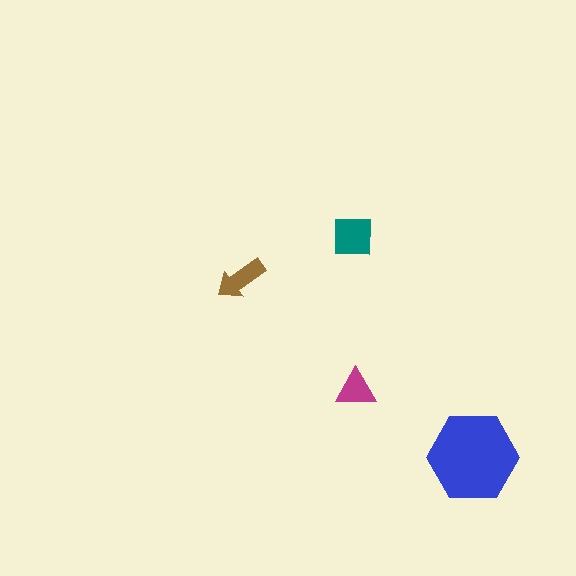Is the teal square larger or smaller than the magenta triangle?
Larger.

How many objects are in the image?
There are 4 objects in the image.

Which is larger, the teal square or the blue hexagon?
The blue hexagon.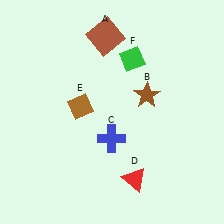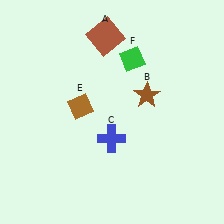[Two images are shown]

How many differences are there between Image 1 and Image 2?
There is 1 difference between the two images.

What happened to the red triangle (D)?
The red triangle (D) was removed in Image 2. It was in the bottom-right area of Image 1.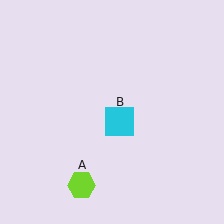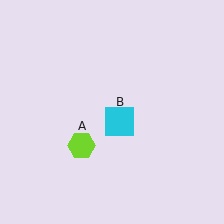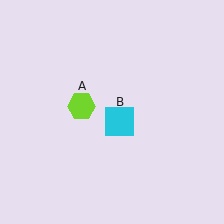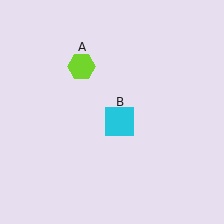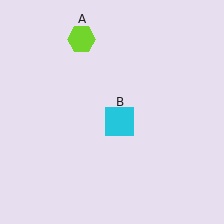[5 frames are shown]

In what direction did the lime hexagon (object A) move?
The lime hexagon (object A) moved up.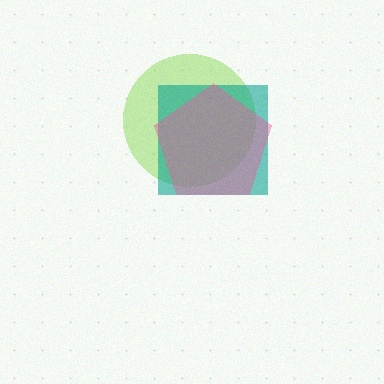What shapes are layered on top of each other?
The layered shapes are: a lime circle, a teal square, a pink pentagon.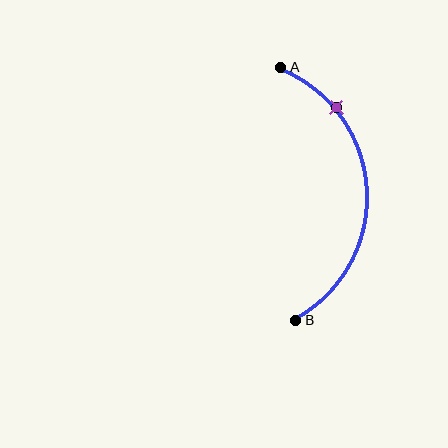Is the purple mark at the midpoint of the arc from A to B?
No. The purple mark lies on the arc but is closer to endpoint A. The arc midpoint would be at the point on the curve equidistant along the arc from both A and B.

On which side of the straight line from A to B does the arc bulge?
The arc bulges to the right of the straight line connecting A and B.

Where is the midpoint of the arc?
The arc midpoint is the point on the curve farthest from the straight line joining A and B. It sits to the right of that line.